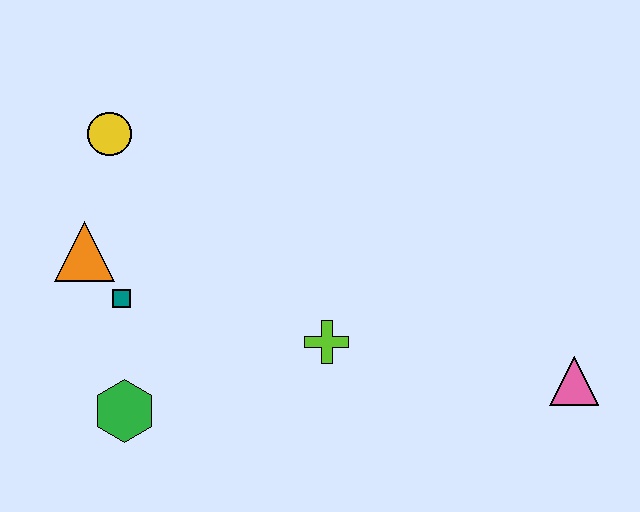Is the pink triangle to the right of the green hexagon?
Yes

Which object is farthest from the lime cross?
The yellow circle is farthest from the lime cross.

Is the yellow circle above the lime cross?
Yes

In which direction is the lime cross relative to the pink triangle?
The lime cross is to the left of the pink triangle.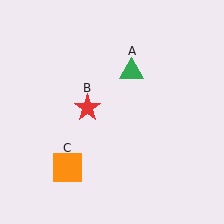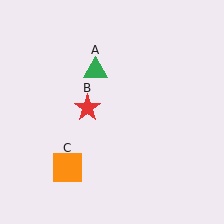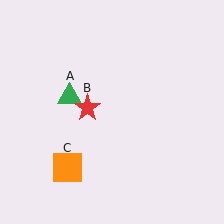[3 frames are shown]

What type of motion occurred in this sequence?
The green triangle (object A) rotated counterclockwise around the center of the scene.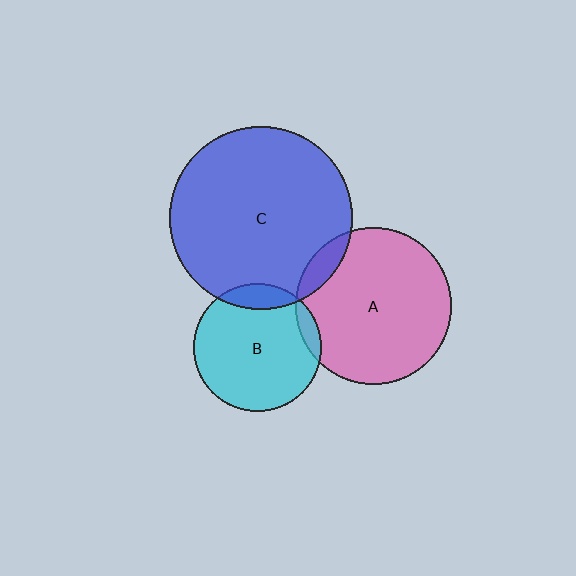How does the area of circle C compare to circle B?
Approximately 2.0 times.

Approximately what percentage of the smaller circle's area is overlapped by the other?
Approximately 5%.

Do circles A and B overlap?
Yes.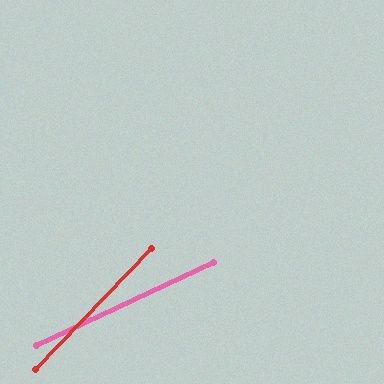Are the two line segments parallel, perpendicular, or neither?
Neither parallel nor perpendicular — they differ by about 21°.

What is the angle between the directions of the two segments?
Approximately 21 degrees.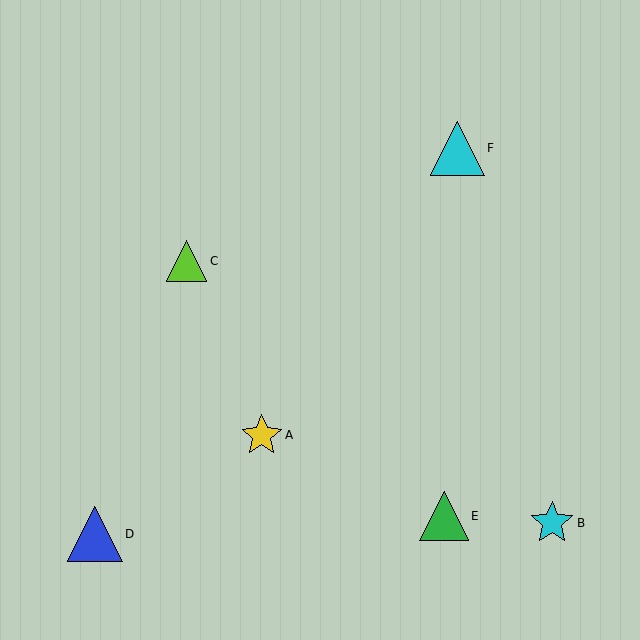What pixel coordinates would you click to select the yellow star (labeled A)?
Click at (262, 435) to select the yellow star A.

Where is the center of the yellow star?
The center of the yellow star is at (262, 435).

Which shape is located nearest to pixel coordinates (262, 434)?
The yellow star (labeled A) at (262, 435) is nearest to that location.